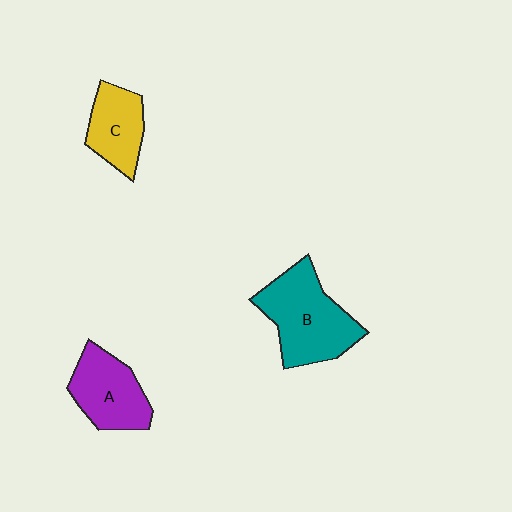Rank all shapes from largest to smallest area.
From largest to smallest: B (teal), A (purple), C (yellow).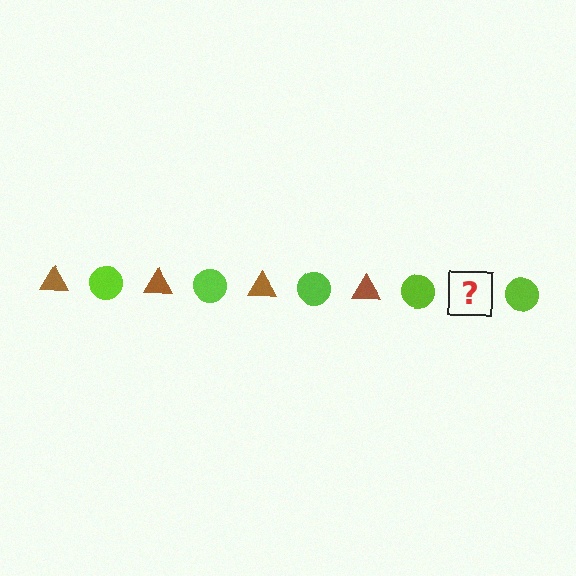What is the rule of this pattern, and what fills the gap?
The rule is that the pattern alternates between brown triangle and lime circle. The gap should be filled with a brown triangle.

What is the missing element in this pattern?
The missing element is a brown triangle.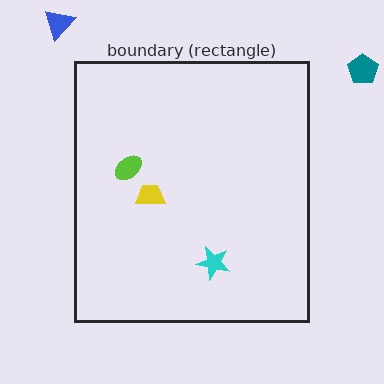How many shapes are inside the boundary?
3 inside, 2 outside.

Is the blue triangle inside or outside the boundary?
Outside.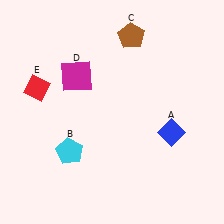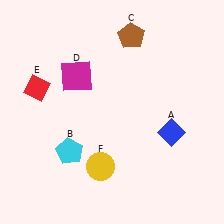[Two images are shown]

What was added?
A yellow circle (F) was added in Image 2.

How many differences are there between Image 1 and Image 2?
There is 1 difference between the two images.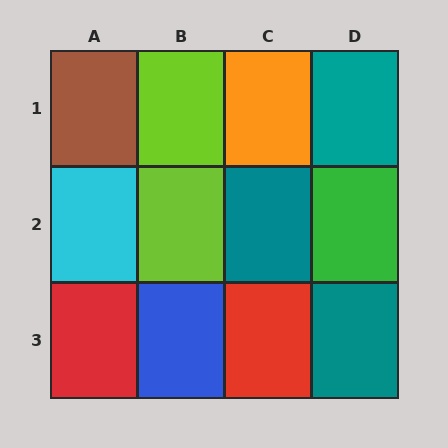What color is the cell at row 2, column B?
Lime.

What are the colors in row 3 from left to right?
Red, blue, red, teal.